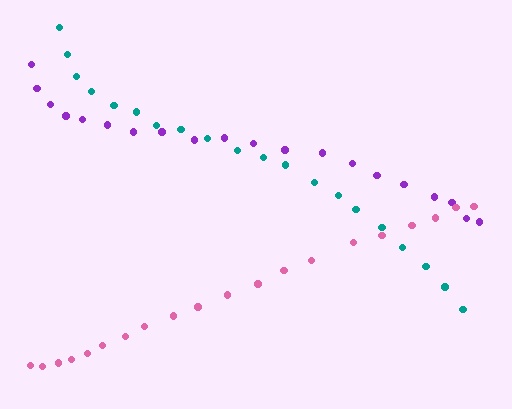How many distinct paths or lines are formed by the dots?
There are 3 distinct paths.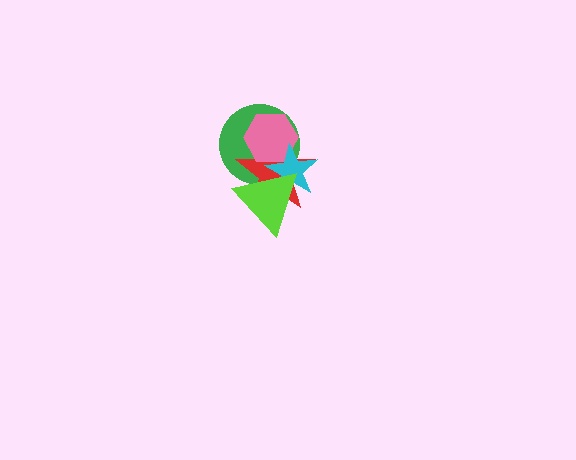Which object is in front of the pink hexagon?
The cyan star is in front of the pink hexagon.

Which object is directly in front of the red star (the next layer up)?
The pink hexagon is directly in front of the red star.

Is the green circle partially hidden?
Yes, it is partially covered by another shape.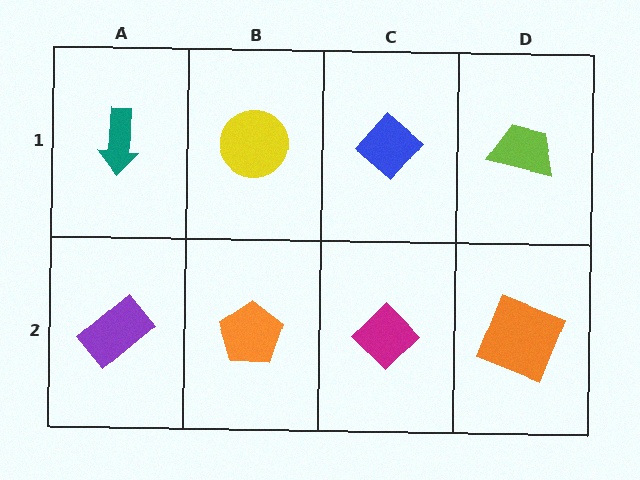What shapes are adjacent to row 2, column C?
A blue diamond (row 1, column C), an orange pentagon (row 2, column B), an orange square (row 2, column D).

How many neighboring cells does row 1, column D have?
2.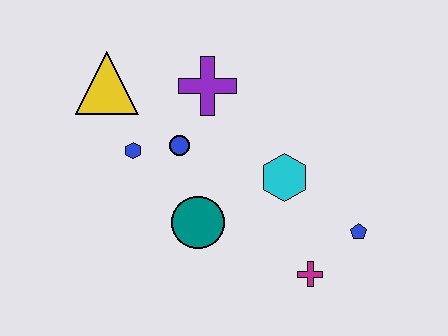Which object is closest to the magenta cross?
The blue pentagon is closest to the magenta cross.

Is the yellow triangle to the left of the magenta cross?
Yes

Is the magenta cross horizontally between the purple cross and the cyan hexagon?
No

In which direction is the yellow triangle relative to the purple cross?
The yellow triangle is to the left of the purple cross.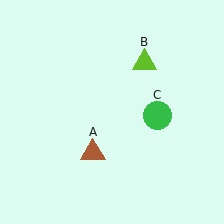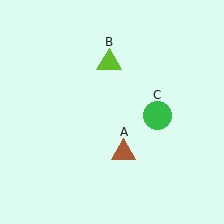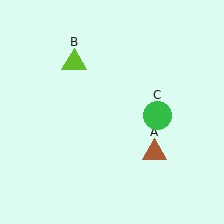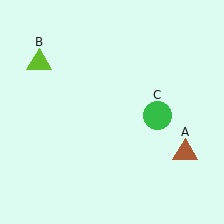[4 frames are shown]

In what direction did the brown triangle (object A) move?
The brown triangle (object A) moved right.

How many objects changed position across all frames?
2 objects changed position: brown triangle (object A), lime triangle (object B).